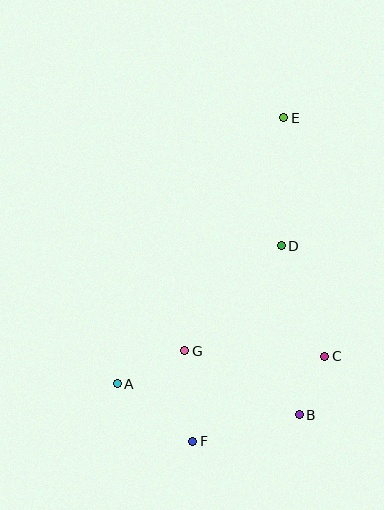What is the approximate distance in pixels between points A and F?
The distance between A and F is approximately 95 pixels.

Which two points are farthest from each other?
Points E and F are farthest from each other.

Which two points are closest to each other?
Points B and C are closest to each other.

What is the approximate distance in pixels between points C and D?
The distance between C and D is approximately 119 pixels.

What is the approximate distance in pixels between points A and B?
The distance between A and B is approximately 185 pixels.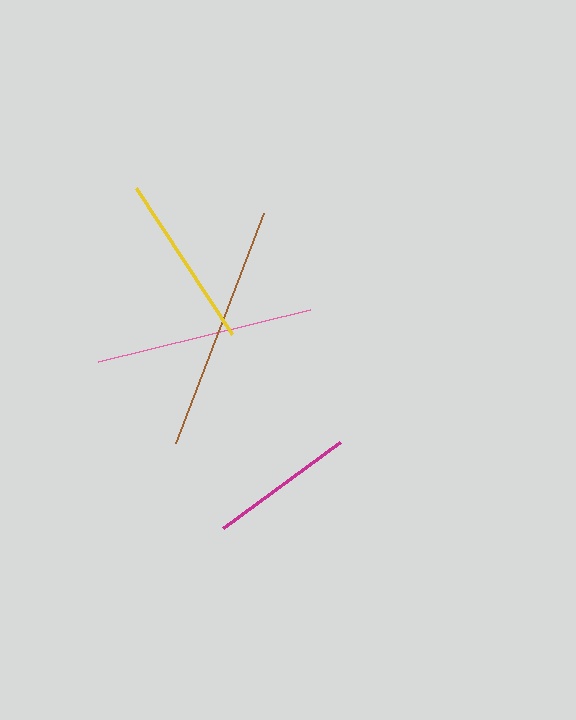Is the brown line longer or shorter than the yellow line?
The brown line is longer than the yellow line.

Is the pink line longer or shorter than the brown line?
The brown line is longer than the pink line.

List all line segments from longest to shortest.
From longest to shortest: brown, pink, yellow, magenta.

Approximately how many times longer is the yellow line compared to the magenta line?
The yellow line is approximately 1.2 times the length of the magenta line.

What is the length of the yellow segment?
The yellow segment is approximately 175 pixels long.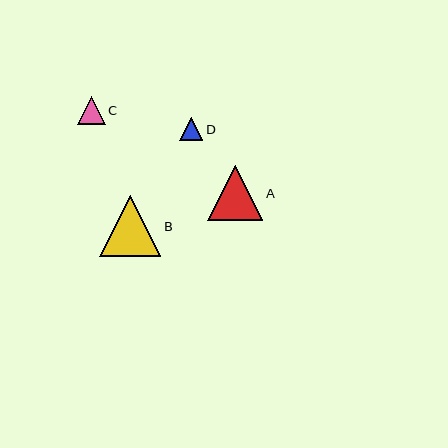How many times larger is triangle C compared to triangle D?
Triangle C is approximately 1.2 times the size of triangle D.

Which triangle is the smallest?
Triangle D is the smallest with a size of approximately 23 pixels.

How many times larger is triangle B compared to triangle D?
Triangle B is approximately 2.7 times the size of triangle D.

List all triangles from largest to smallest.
From largest to smallest: B, A, C, D.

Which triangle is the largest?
Triangle B is the largest with a size of approximately 61 pixels.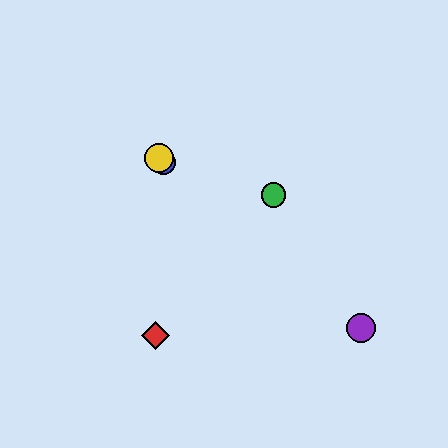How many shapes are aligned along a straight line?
3 shapes (the blue circle, the yellow circle, the purple circle) are aligned along a straight line.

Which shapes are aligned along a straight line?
The blue circle, the yellow circle, the purple circle are aligned along a straight line.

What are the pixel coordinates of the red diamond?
The red diamond is at (156, 336).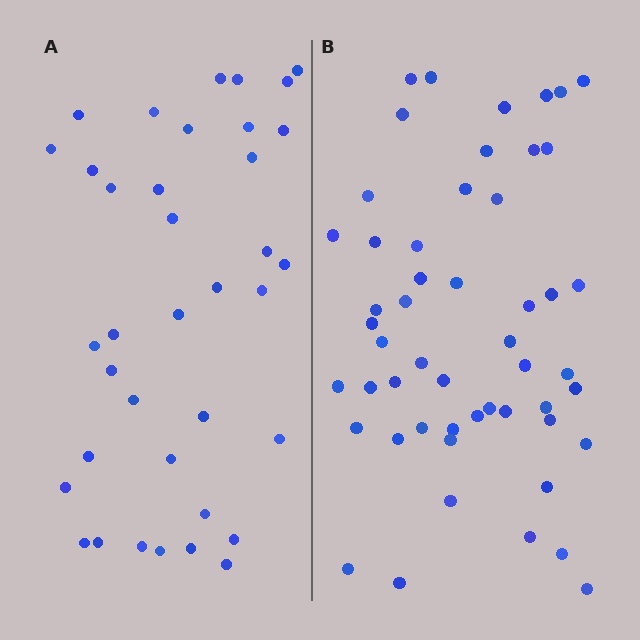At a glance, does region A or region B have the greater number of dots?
Region B (the right region) has more dots.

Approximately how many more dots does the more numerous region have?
Region B has approximately 15 more dots than region A.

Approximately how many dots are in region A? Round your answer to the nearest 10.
About 40 dots. (The exact count is 37, which rounds to 40.)